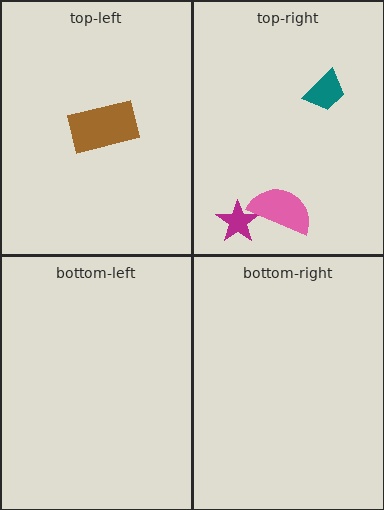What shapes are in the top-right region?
The magenta star, the teal trapezoid, the pink semicircle.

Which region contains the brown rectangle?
The top-left region.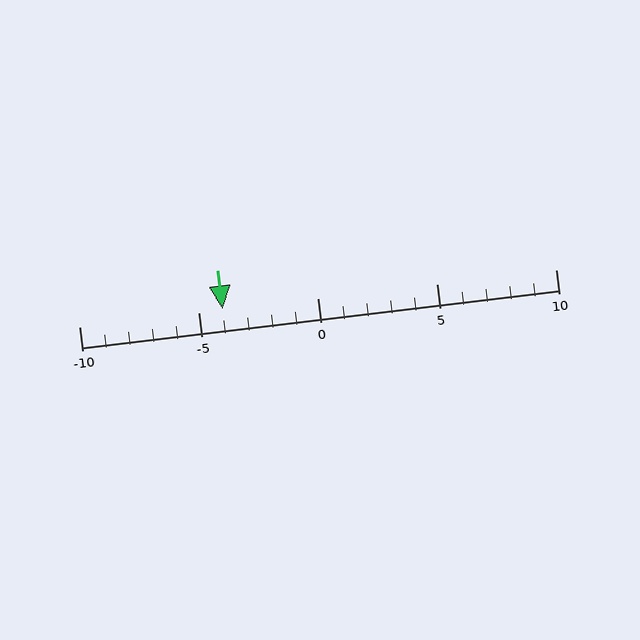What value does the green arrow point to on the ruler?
The green arrow points to approximately -4.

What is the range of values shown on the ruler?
The ruler shows values from -10 to 10.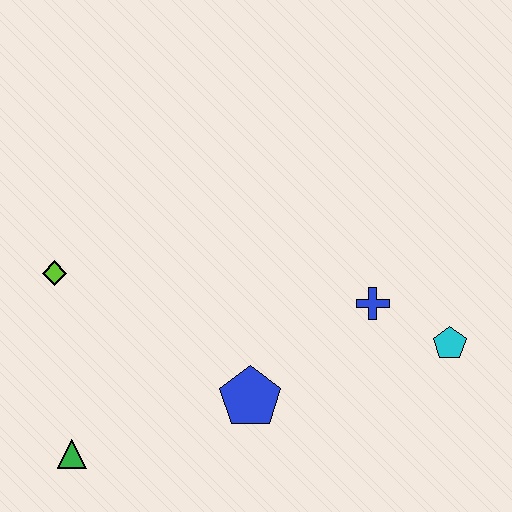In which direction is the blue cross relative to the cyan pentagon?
The blue cross is to the left of the cyan pentagon.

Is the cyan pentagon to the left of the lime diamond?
No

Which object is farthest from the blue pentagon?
The lime diamond is farthest from the blue pentagon.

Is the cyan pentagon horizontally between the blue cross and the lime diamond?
No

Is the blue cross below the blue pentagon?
No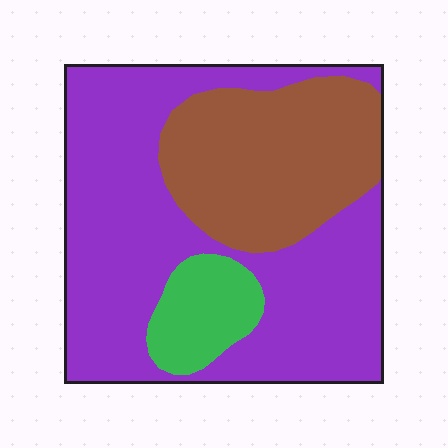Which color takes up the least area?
Green, at roughly 10%.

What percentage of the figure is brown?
Brown covers roughly 30% of the figure.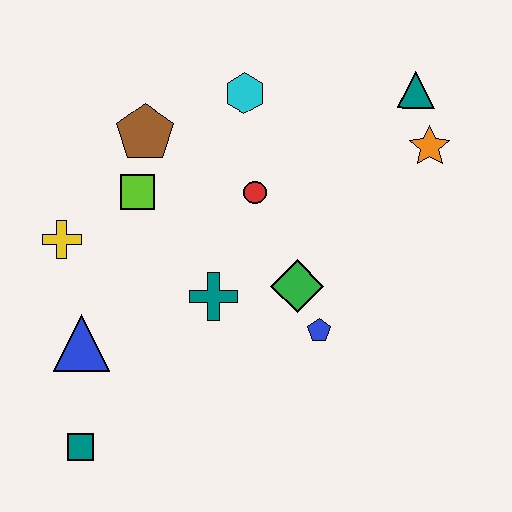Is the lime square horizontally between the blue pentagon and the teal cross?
No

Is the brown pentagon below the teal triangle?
Yes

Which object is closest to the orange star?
The teal triangle is closest to the orange star.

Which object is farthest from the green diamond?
The teal square is farthest from the green diamond.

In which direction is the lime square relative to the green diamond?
The lime square is to the left of the green diamond.